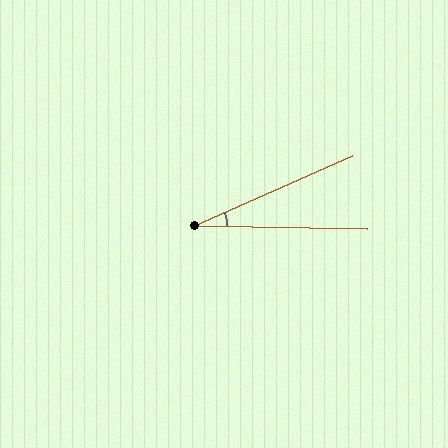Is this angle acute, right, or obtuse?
It is acute.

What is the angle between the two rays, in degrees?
Approximately 25 degrees.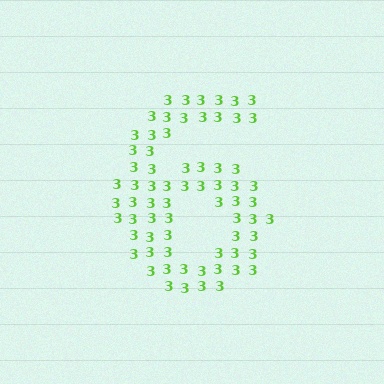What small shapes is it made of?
It is made of small digit 3's.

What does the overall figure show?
The overall figure shows the digit 6.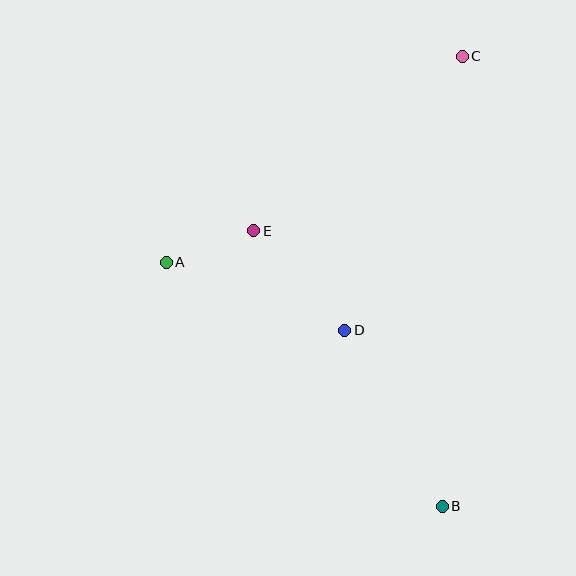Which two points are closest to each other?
Points A and E are closest to each other.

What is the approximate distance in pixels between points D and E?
The distance between D and E is approximately 135 pixels.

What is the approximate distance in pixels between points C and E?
The distance between C and E is approximately 272 pixels.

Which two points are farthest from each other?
Points B and C are farthest from each other.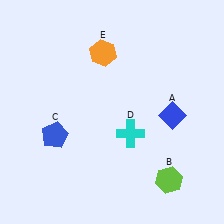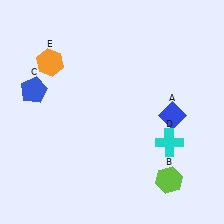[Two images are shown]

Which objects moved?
The objects that moved are: the blue pentagon (C), the cyan cross (D), the orange hexagon (E).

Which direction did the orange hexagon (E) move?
The orange hexagon (E) moved left.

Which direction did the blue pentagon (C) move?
The blue pentagon (C) moved up.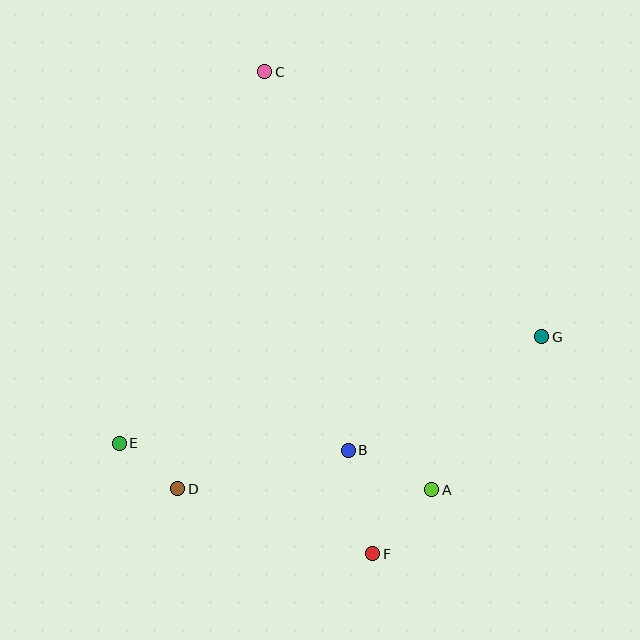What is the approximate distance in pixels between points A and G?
The distance between A and G is approximately 188 pixels.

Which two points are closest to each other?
Points D and E are closest to each other.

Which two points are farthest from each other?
Points C and F are farthest from each other.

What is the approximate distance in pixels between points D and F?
The distance between D and F is approximately 206 pixels.